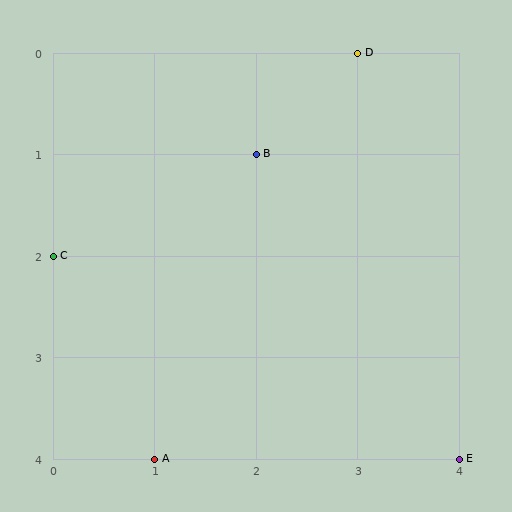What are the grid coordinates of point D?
Point D is at grid coordinates (3, 0).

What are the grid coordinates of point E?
Point E is at grid coordinates (4, 4).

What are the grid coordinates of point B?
Point B is at grid coordinates (2, 1).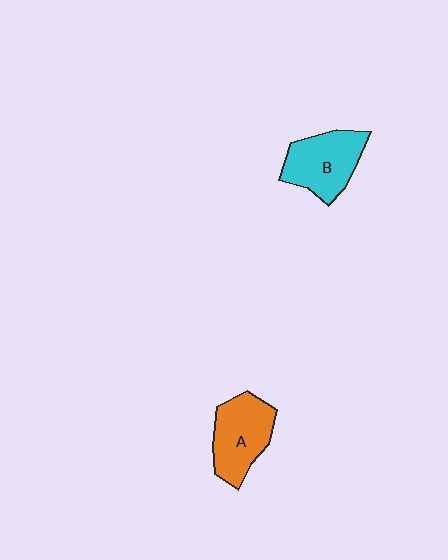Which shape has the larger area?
Shape B (cyan).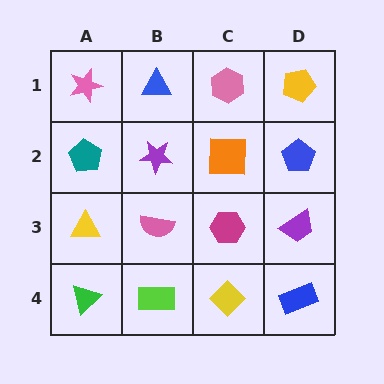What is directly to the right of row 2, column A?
A purple star.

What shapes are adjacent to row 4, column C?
A magenta hexagon (row 3, column C), a lime rectangle (row 4, column B), a blue rectangle (row 4, column D).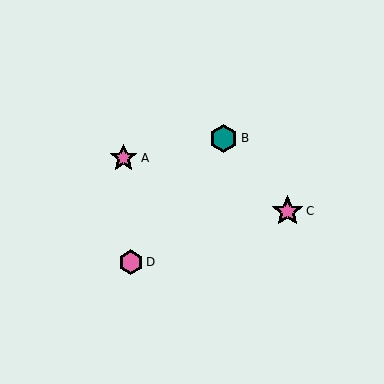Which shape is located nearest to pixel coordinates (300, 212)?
The pink star (labeled C) at (288, 211) is nearest to that location.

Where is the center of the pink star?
The center of the pink star is at (288, 211).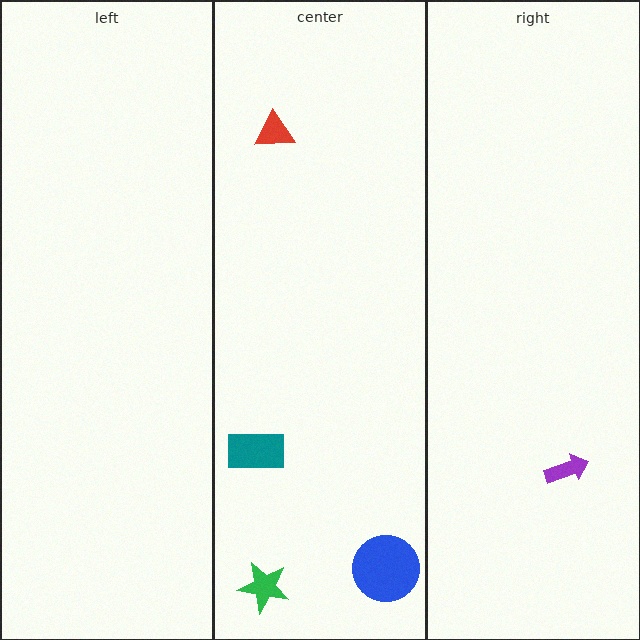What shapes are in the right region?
The purple arrow.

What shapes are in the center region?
The blue circle, the teal rectangle, the green star, the red triangle.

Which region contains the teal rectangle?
The center region.